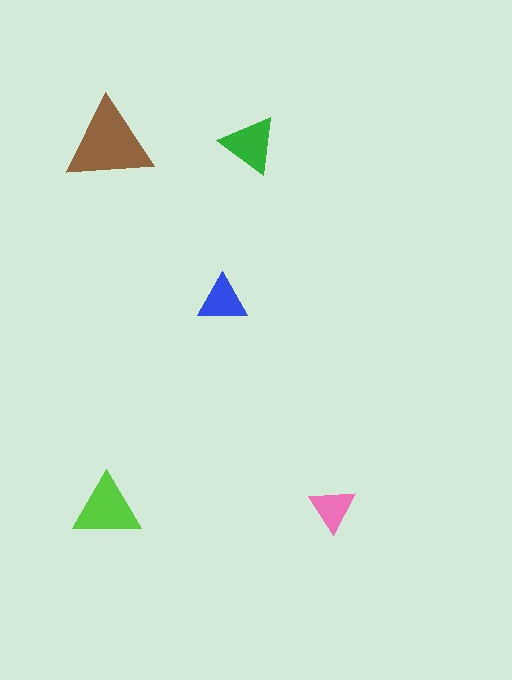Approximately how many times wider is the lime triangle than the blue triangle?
About 1.5 times wider.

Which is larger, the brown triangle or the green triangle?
The brown one.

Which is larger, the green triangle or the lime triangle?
The lime one.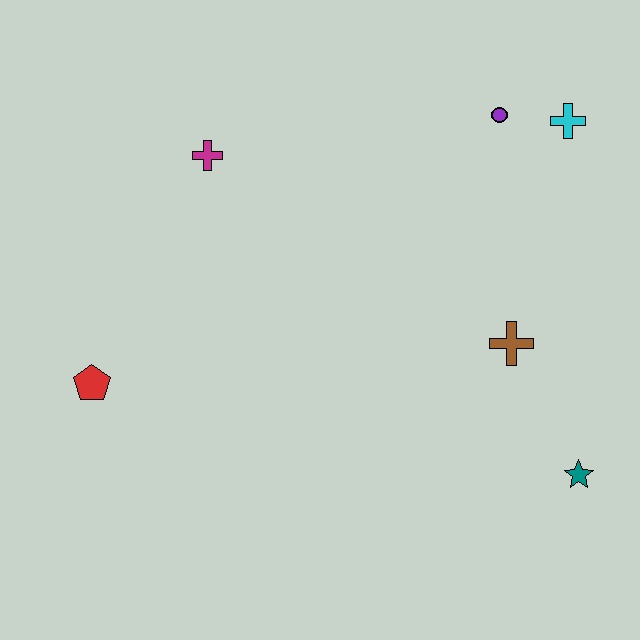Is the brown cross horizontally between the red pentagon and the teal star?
Yes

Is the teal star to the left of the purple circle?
No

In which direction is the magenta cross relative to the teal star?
The magenta cross is to the left of the teal star.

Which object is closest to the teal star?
The brown cross is closest to the teal star.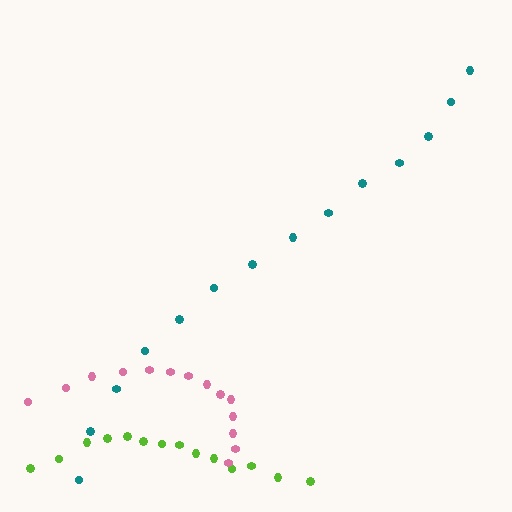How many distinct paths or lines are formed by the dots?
There are 3 distinct paths.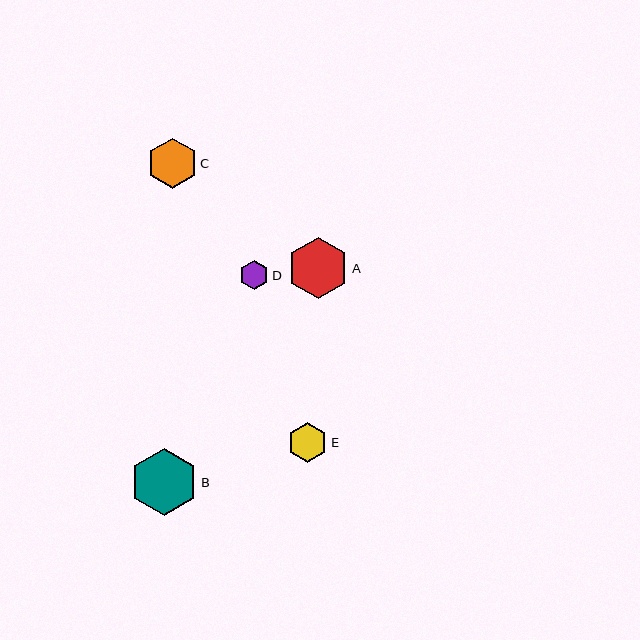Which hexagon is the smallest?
Hexagon D is the smallest with a size of approximately 29 pixels.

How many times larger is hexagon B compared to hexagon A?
Hexagon B is approximately 1.1 times the size of hexagon A.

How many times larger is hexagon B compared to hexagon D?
Hexagon B is approximately 2.4 times the size of hexagon D.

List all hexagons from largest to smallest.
From largest to smallest: B, A, C, E, D.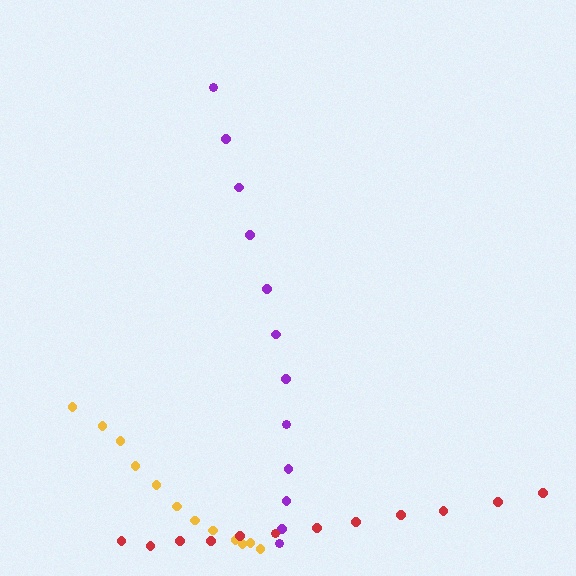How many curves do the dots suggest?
There are 3 distinct paths.